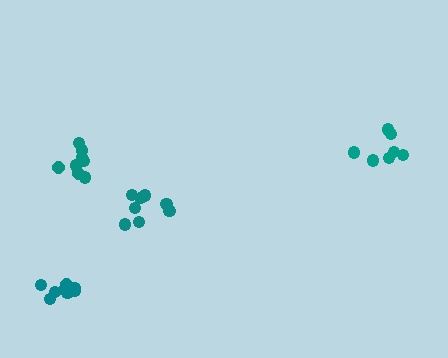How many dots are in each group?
Group 1: 7 dots, Group 2: 8 dots, Group 3: 9 dots, Group 4: 8 dots (32 total).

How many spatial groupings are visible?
There are 4 spatial groupings.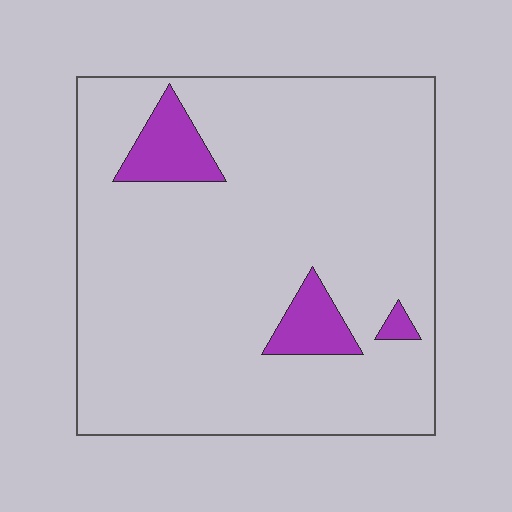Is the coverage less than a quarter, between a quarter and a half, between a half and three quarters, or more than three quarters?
Less than a quarter.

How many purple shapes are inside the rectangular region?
3.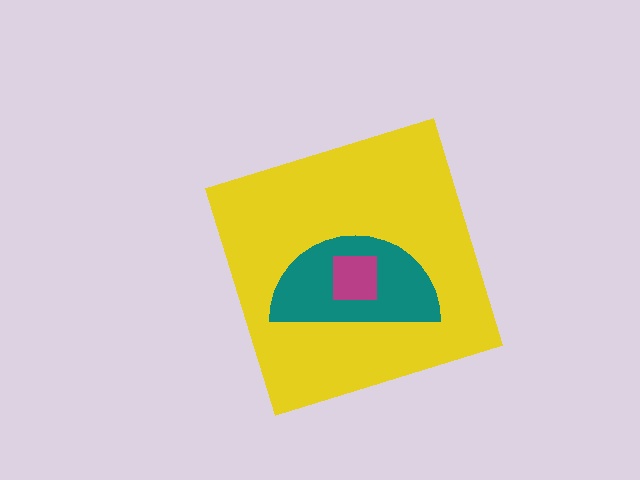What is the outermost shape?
The yellow diamond.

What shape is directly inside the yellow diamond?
The teal semicircle.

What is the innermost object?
The magenta square.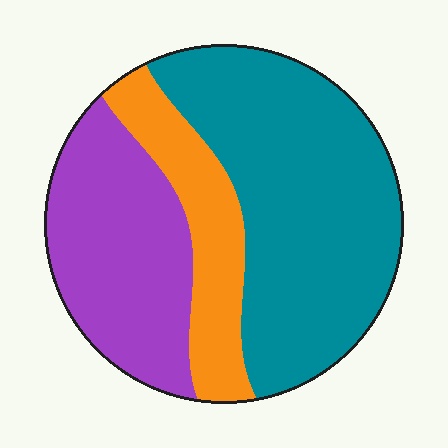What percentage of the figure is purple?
Purple covers 31% of the figure.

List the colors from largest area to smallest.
From largest to smallest: teal, purple, orange.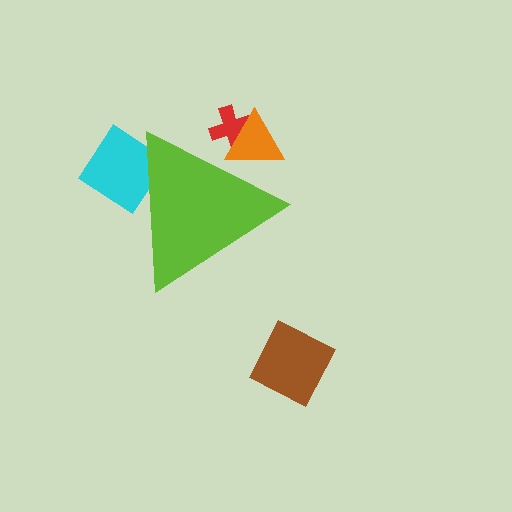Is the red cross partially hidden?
Yes, the red cross is partially hidden behind the lime triangle.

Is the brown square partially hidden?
No, the brown square is fully visible.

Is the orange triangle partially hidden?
Yes, the orange triangle is partially hidden behind the lime triangle.